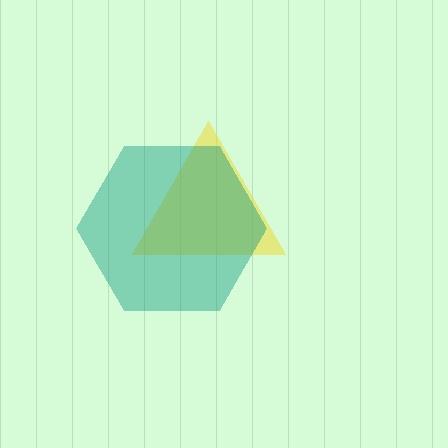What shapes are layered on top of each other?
The layered shapes are: a yellow triangle, a teal hexagon.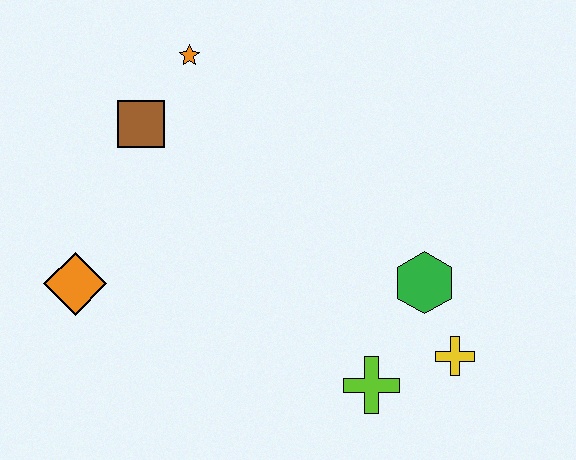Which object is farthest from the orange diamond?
The yellow cross is farthest from the orange diamond.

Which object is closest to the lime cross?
The yellow cross is closest to the lime cross.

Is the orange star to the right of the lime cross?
No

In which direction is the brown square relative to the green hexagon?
The brown square is to the left of the green hexagon.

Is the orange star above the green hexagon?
Yes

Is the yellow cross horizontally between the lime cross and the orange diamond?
No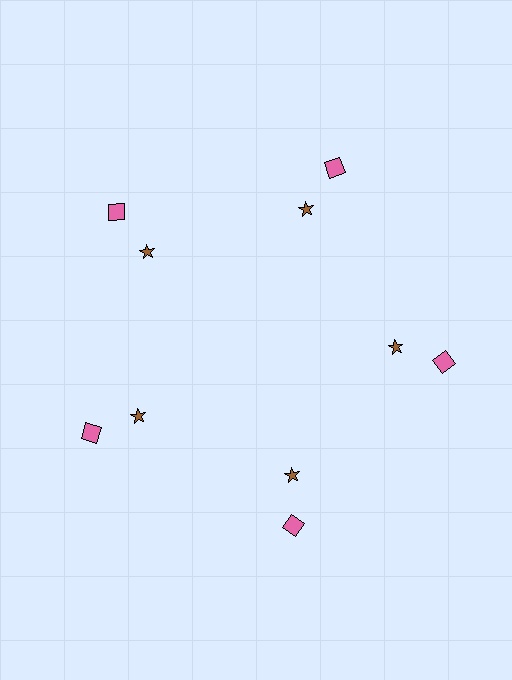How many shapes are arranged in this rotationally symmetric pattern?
There are 10 shapes, arranged in 5 groups of 2.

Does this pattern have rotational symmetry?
Yes, this pattern has 5-fold rotational symmetry. It looks the same after rotating 72 degrees around the center.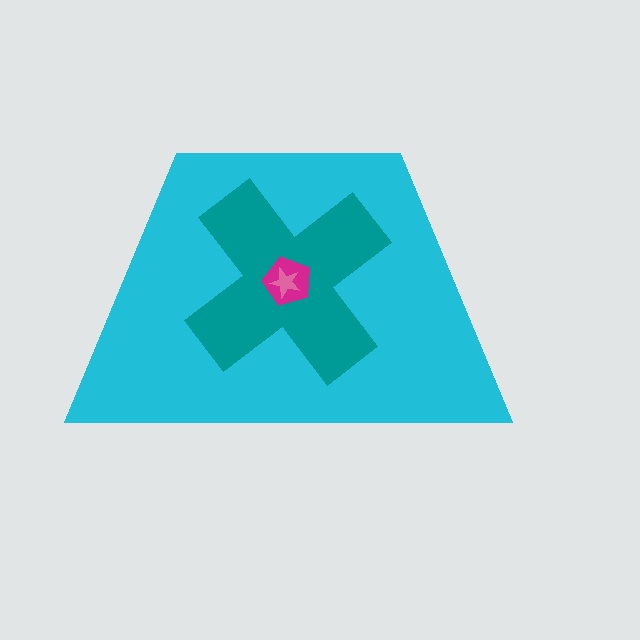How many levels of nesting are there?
4.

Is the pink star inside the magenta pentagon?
Yes.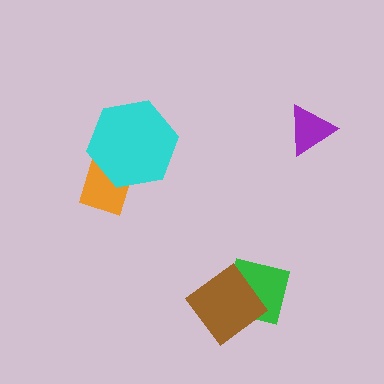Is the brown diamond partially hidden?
No, no other shape covers it.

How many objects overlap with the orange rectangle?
1 object overlaps with the orange rectangle.